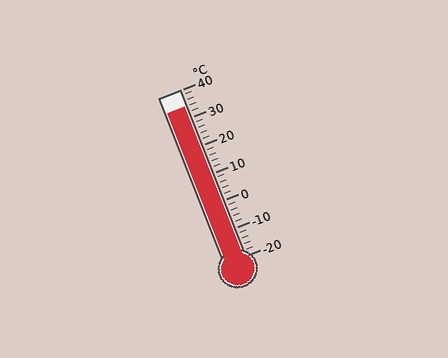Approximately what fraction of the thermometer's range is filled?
The thermometer is filled to approximately 90% of its range.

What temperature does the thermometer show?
The thermometer shows approximately 34°C.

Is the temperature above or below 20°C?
The temperature is above 20°C.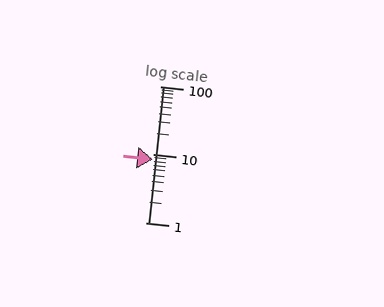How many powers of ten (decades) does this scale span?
The scale spans 2 decades, from 1 to 100.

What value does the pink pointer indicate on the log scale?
The pointer indicates approximately 8.5.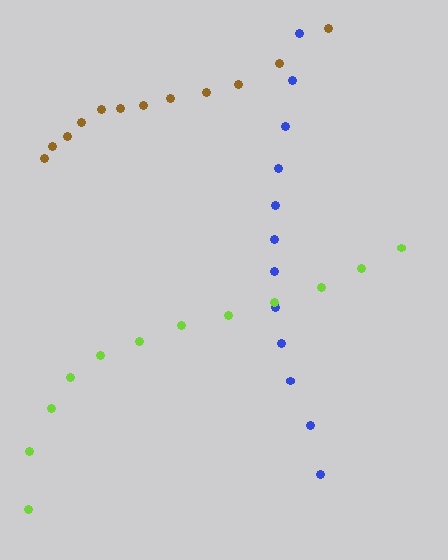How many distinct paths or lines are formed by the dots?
There are 3 distinct paths.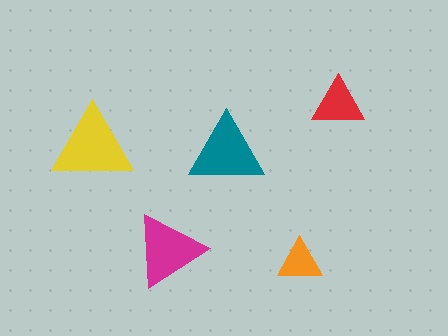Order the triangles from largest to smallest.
the yellow one, the teal one, the magenta one, the red one, the orange one.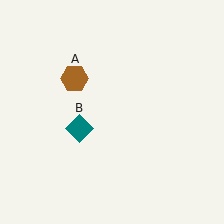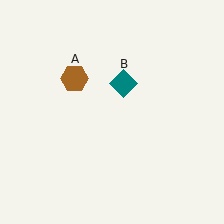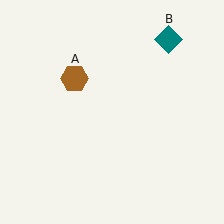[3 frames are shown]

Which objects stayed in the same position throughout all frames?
Brown hexagon (object A) remained stationary.